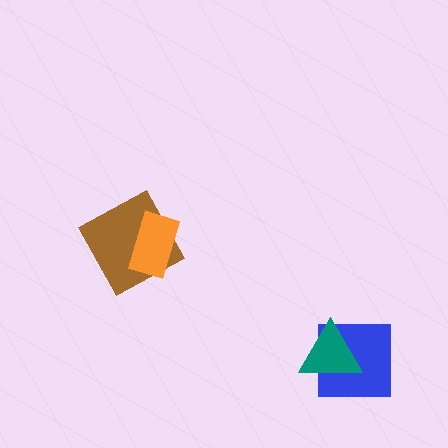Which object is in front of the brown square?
The orange rectangle is in front of the brown square.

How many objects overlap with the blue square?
1 object overlaps with the blue square.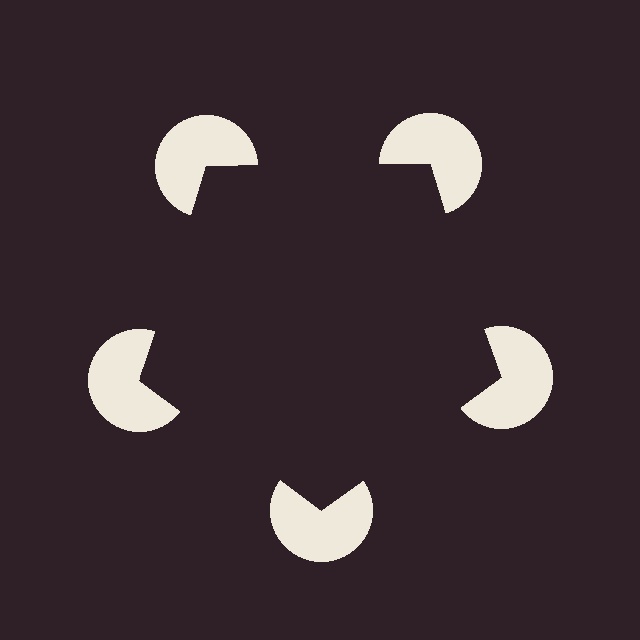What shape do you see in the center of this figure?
An illusory pentagon — its edges are inferred from the aligned wedge cuts in the pac-man discs, not physically drawn.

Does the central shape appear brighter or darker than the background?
It typically appears slightly darker than the background, even though no actual brightness change is drawn.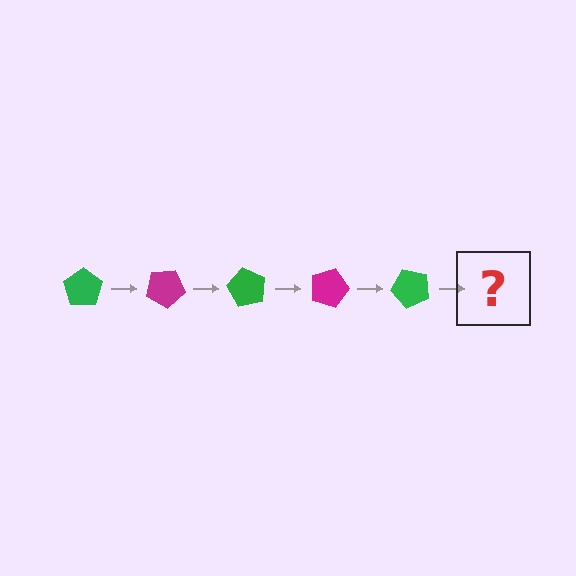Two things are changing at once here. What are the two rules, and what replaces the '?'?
The two rules are that it rotates 30 degrees each step and the color cycles through green and magenta. The '?' should be a magenta pentagon, rotated 150 degrees from the start.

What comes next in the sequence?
The next element should be a magenta pentagon, rotated 150 degrees from the start.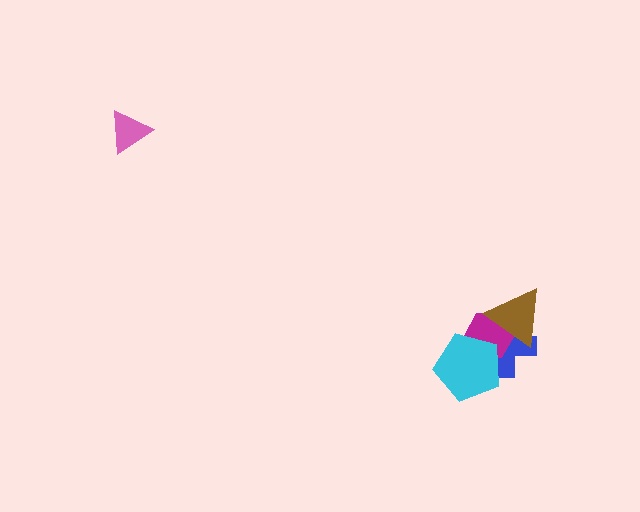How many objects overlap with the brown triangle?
2 objects overlap with the brown triangle.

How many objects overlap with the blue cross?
3 objects overlap with the blue cross.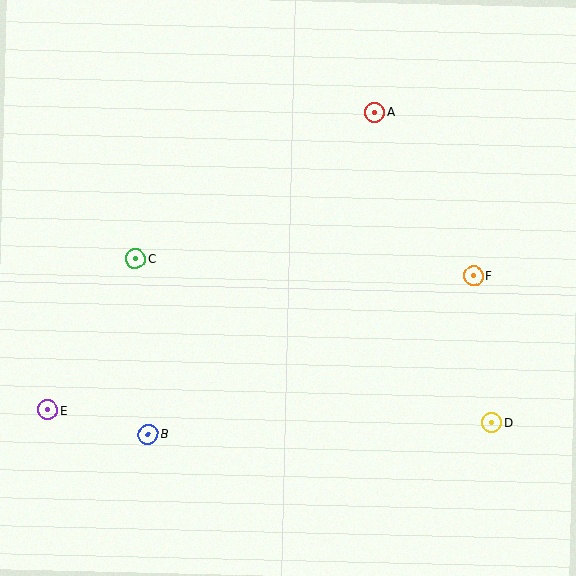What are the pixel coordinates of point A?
Point A is at (375, 112).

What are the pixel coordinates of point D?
Point D is at (491, 423).